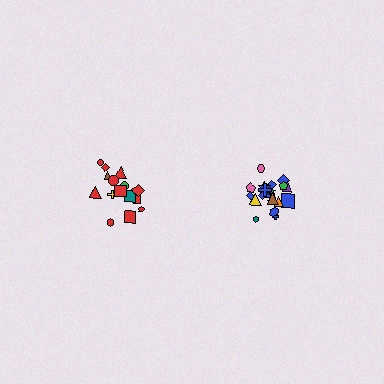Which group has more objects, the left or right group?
The right group.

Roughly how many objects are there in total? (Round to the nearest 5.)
Roughly 35 objects in total.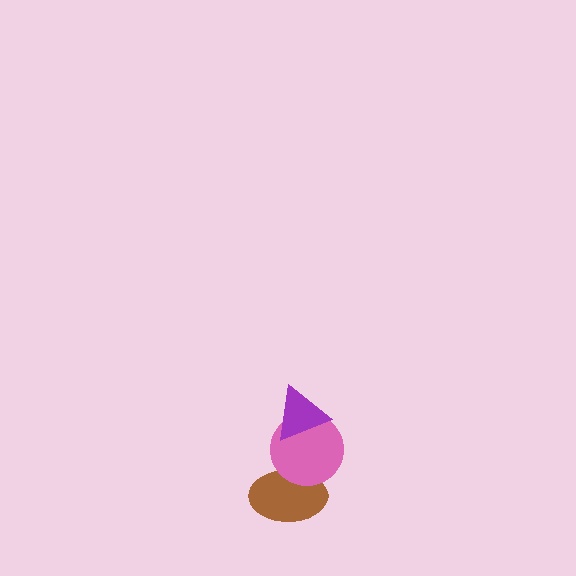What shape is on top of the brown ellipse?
The pink circle is on top of the brown ellipse.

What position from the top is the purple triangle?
The purple triangle is 1st from the top.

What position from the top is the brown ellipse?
The brown ellipse is 3rd from the top.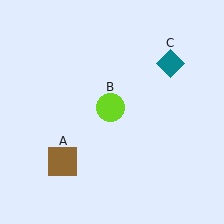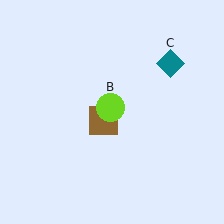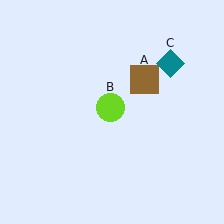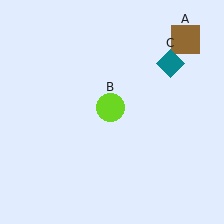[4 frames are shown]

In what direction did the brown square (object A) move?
The brown square (object A) moved up and to the right.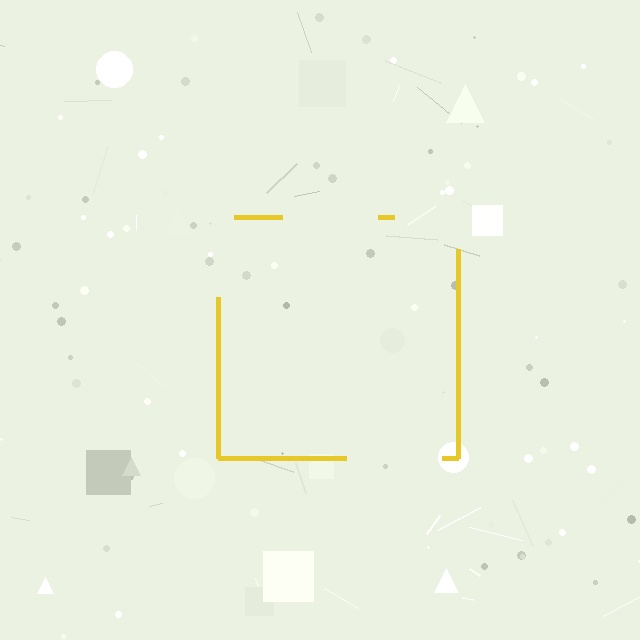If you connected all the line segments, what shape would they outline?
They would outline a square.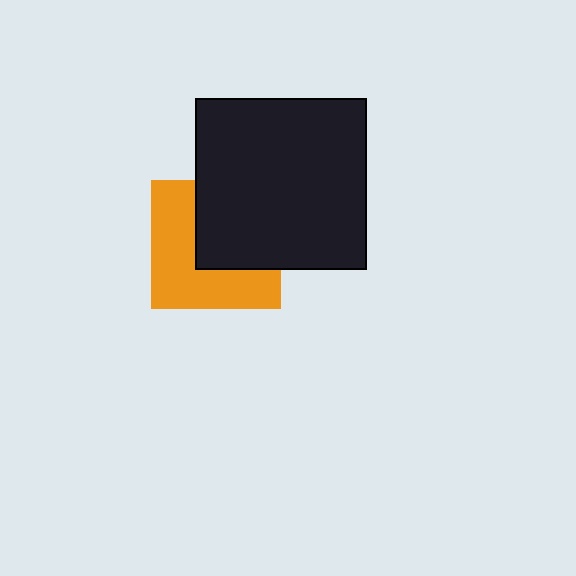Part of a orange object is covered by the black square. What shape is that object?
It is a square.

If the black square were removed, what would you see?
You would see the complete orange square.